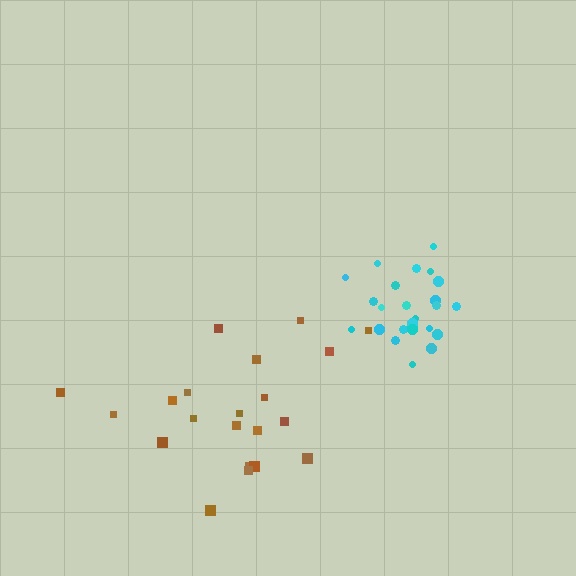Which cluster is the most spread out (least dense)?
Brown.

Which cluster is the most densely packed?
Cyan.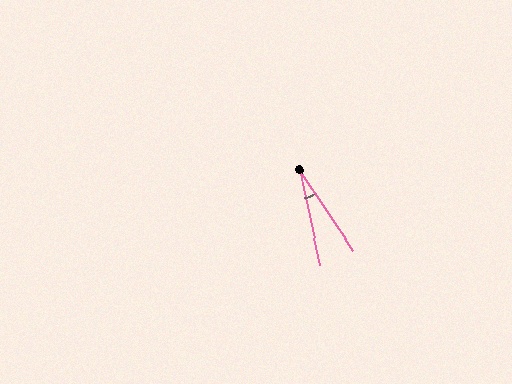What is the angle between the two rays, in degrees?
Approximately 21 degrees.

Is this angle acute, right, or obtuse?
It is acute.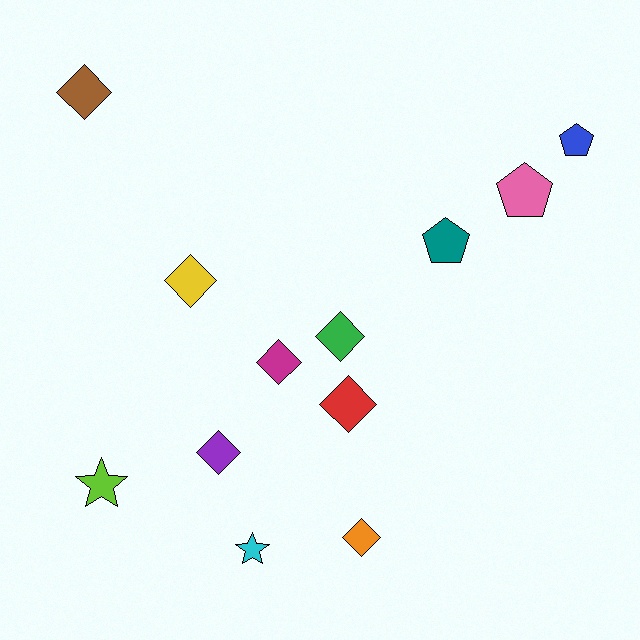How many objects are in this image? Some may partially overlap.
There are 12 objects.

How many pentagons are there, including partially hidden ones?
There are 3 pentagons.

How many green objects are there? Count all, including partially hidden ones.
There is 1 green object.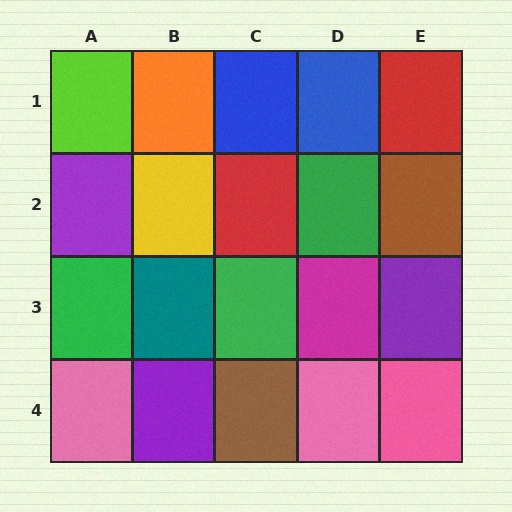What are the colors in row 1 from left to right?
Lime, orange, blue, blue, red.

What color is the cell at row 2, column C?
Red.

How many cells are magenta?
1 cell is magenta.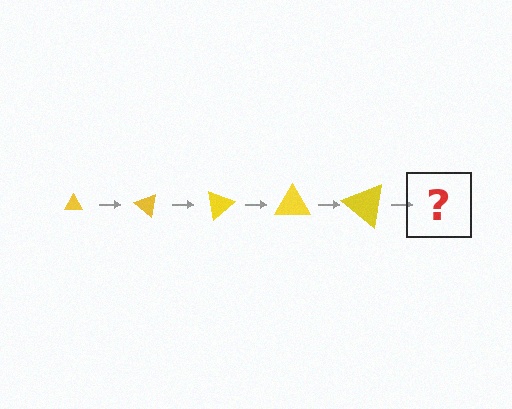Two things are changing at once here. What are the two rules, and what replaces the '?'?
The two rules are that the triangle grows larger each step and it rotates 40 degrees each step. The '?' should be a triangle, larger than the previous one and rotated 200 degrees from the start.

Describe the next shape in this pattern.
It should be a triangle, larger than the previous one and rotated 200 degrees from the start.